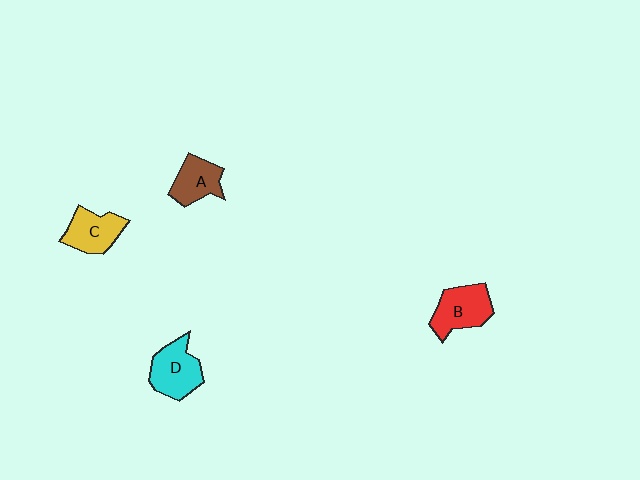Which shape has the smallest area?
Shape A (brown).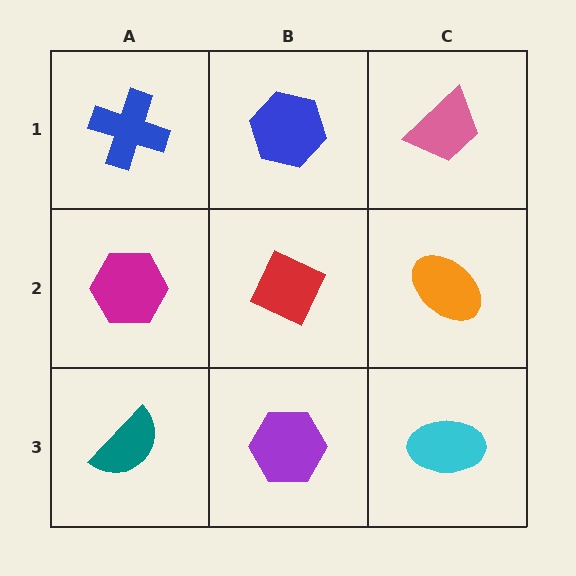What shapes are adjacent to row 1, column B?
A red diamond (row 2, column B), a blue cross (row 1, column A), a pink trapezoid (row 1, column C).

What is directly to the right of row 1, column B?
A pink trapezoid.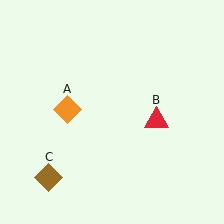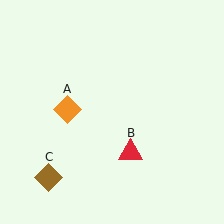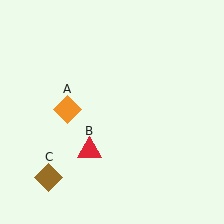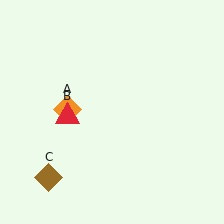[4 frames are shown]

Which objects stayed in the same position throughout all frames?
Orange diamond (object A) and brown diamond (object C) remained stationary.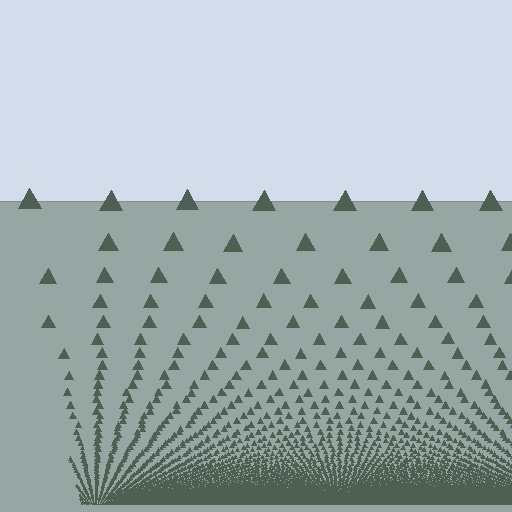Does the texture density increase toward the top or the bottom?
Density increases toward the bottom.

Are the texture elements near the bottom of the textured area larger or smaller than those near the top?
Smaller. The gradient is inverted — elements near the bottom are smaller and denser.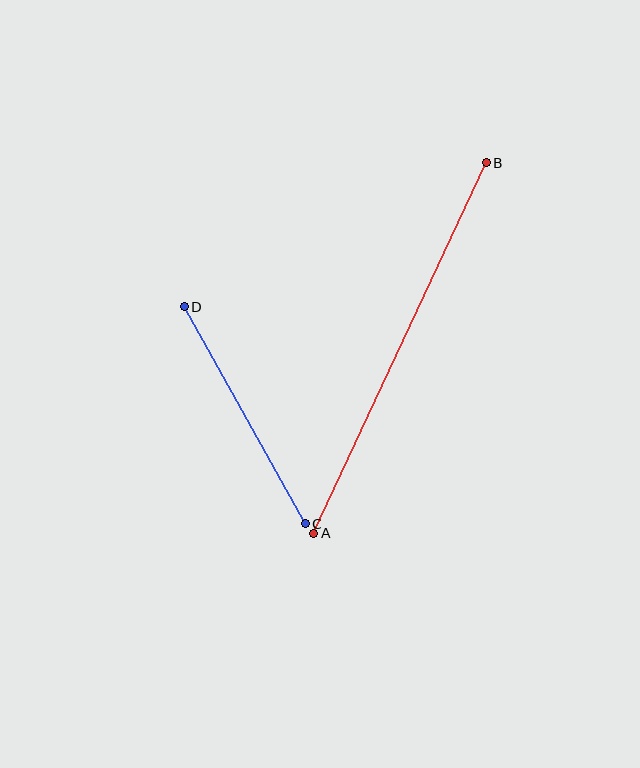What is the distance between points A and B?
The distance is approximately 409 pixels.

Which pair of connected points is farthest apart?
Points A and B are farthest apart.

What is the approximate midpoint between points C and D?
The midpoint is at approximately (245, 415) pixels.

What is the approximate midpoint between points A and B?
The midpoint is at approximately (400, 348) pixels.